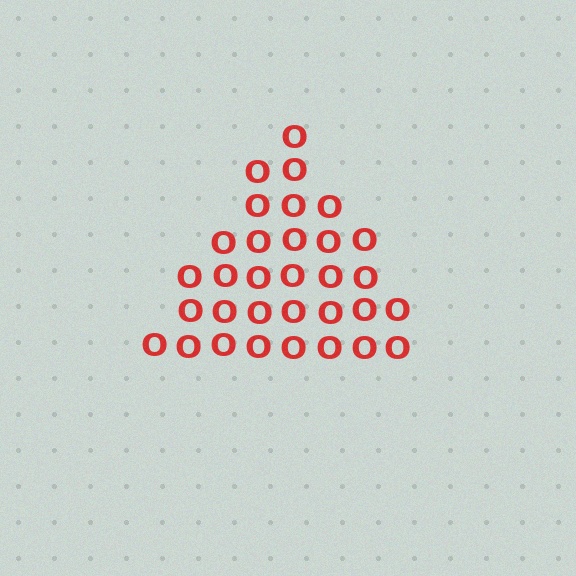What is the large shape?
The large shape is a triangle.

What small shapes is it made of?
It is made of small letter O's.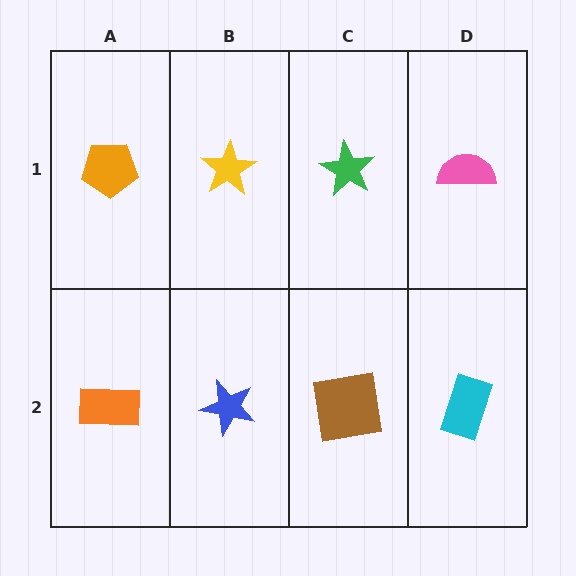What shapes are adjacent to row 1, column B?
A blue star (row 2, column B), an orange pentagon (row 1, column A), a green star (row 1, column C).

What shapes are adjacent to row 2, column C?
A green star (row 1, column C), a blue star (row 2, column B), a cyan rectangle (row 2, column D).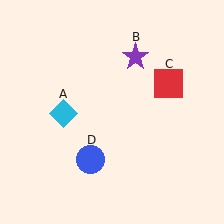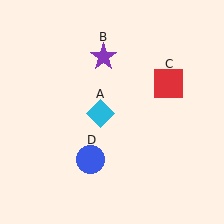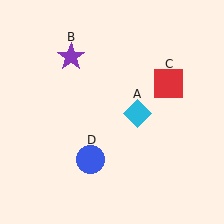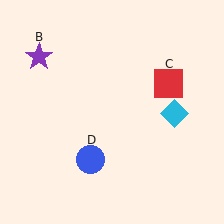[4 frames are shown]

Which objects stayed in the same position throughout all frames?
Red square (object C) and blue circle (object D) remained stationary.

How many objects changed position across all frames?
2 objects changed position: cyan diamond (object A), purple star (object B).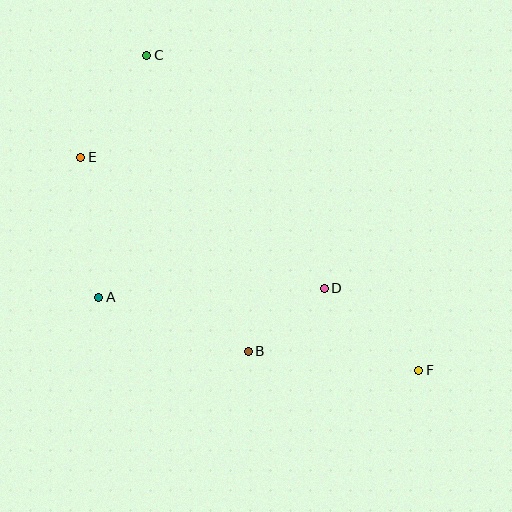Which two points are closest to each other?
Points B and D are closest to each other.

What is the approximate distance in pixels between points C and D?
The distance between C and D is approximately 293 pixels.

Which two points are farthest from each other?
Points C and F are farthest from each other.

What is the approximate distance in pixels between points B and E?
The distance between B and E is approximately 256 pixels.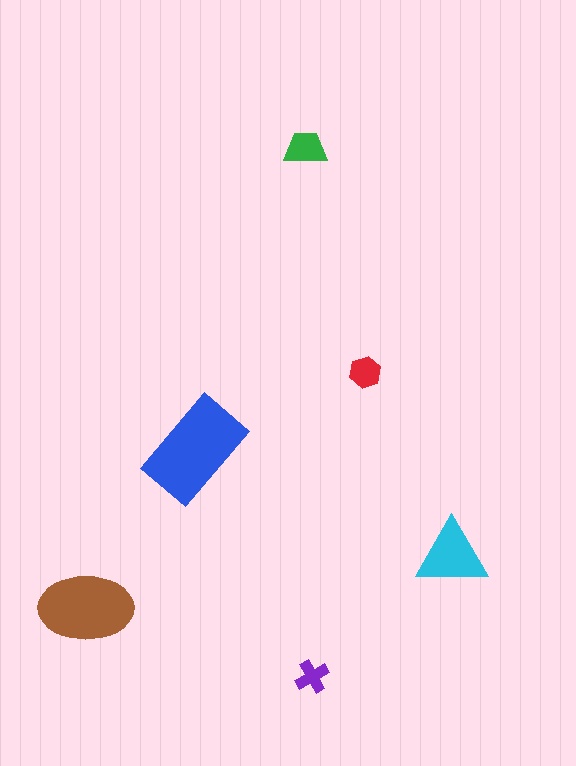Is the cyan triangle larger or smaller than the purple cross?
Larger.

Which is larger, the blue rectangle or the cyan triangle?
The blue rectangle.